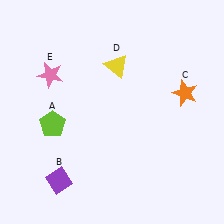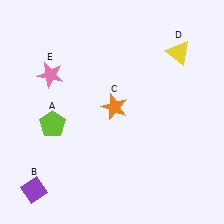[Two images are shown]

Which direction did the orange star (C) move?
The orange star (C) moved left.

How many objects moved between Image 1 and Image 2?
3 objects moved between the two images.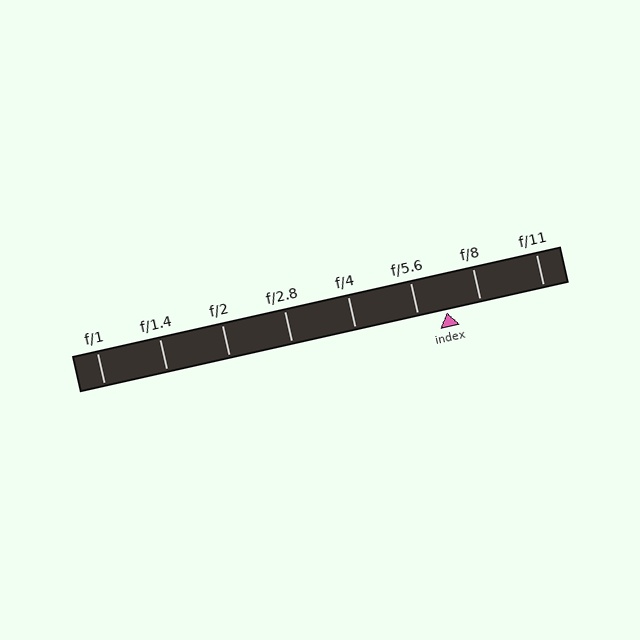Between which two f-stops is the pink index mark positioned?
The index mark is between f/5.6 and f/8.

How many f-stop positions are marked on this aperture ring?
There are 8 f-stop positions marked.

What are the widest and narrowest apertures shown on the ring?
The widest aperture shown is f/1 and the narrowest is f/11.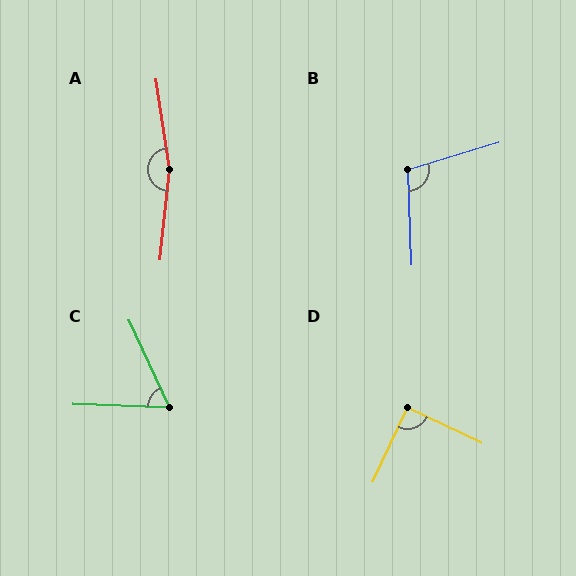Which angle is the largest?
A, at approximately 165 degrees.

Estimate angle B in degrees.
Approximately 105 degrees.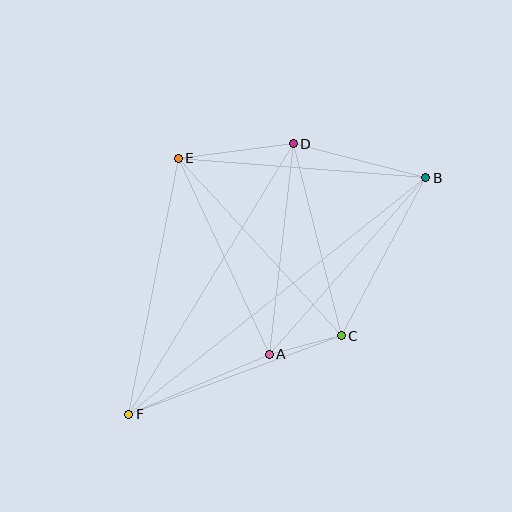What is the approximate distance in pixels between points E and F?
The distance between E and F is approximately 261 pixels.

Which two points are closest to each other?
Points A and C are closest to each other.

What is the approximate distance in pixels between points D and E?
The distance between D and E is approximately 116 pixels.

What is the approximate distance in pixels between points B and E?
The distance between B and E is approximately 248 pixels.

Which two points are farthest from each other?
Points B and F are farthest from each other.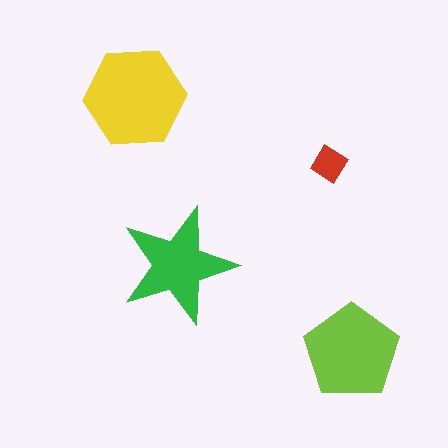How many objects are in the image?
There are 4 objects in the image.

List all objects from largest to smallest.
The yellow hexagon, the lime pentagon, the green star, the red diamond.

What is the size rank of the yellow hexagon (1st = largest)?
1st.